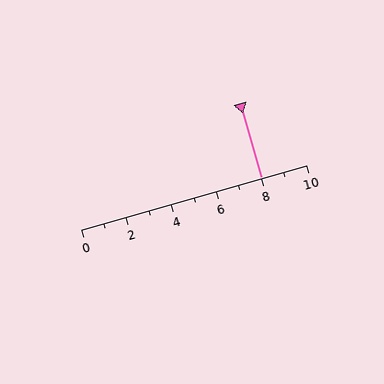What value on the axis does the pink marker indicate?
The marker indicates approximately 8.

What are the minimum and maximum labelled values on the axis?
The axis runs from 0 to 10.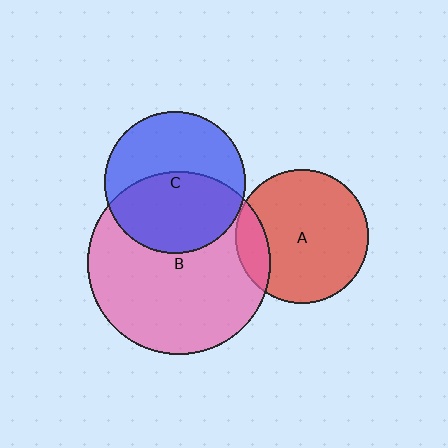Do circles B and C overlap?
Yes.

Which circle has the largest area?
Circle B (pink).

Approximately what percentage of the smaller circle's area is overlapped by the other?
Approximately 50%.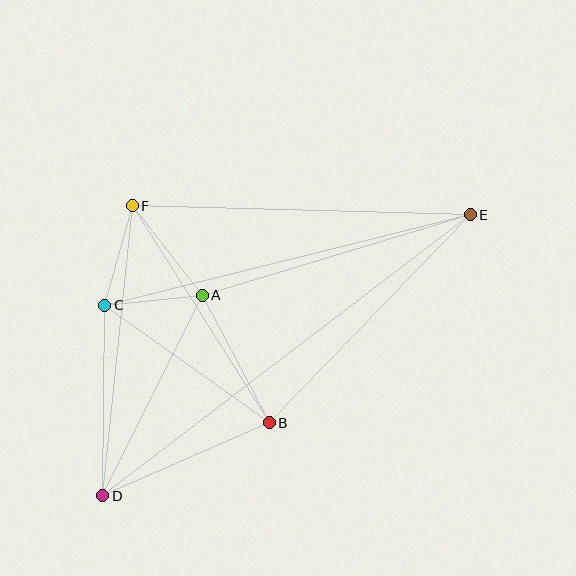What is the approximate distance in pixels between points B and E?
The distance between B and E is approximately 289 pixels.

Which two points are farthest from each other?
Points D and E are farthest from each other.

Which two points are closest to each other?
Points A and C are closest to each other.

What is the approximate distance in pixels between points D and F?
The distance between D and F is approximately 292 pixels.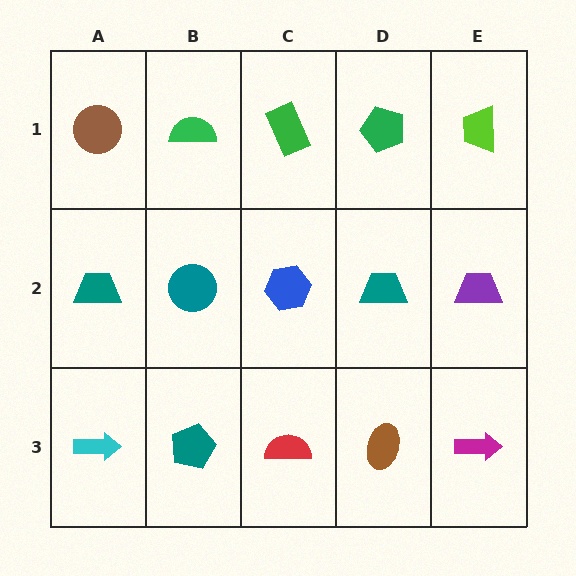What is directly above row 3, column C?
A blue hexagon.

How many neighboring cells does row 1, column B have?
3.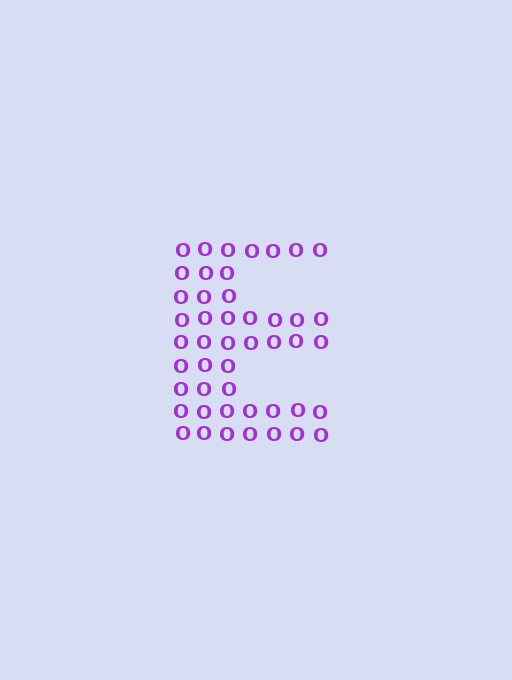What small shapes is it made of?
It is made of small letter O's.